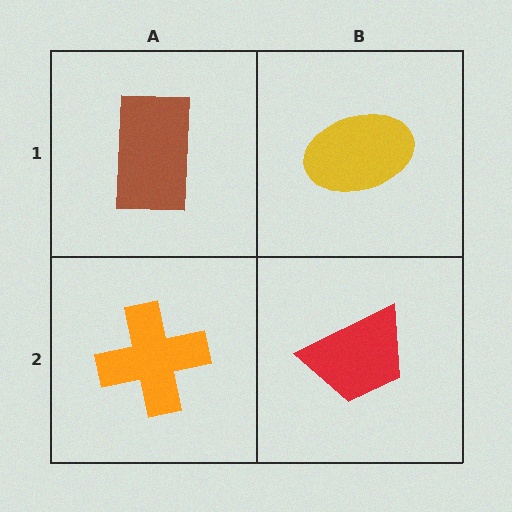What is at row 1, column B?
A yellow ellipse.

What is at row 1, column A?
A brown rectangle.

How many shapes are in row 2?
2 shapes.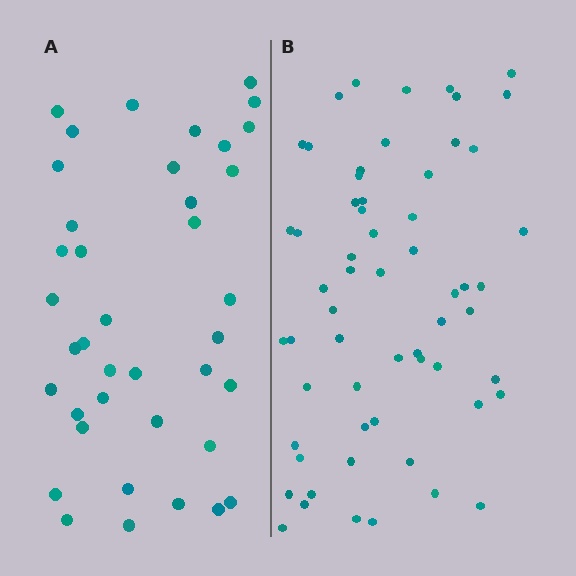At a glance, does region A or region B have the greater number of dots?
Region B (the right region) has more dots.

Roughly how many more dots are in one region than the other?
Region B has approximately 20 more dots than region A.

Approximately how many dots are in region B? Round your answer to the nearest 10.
About 60 dots.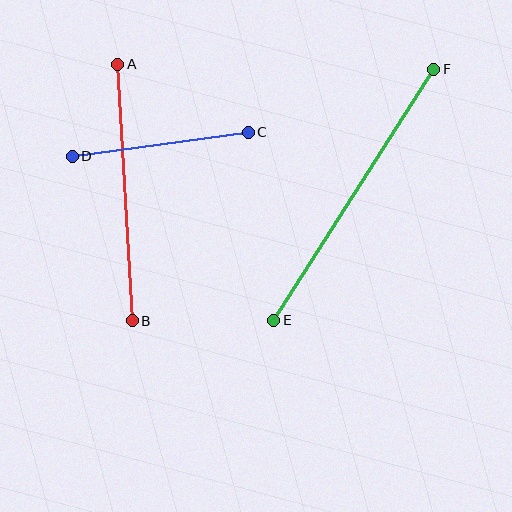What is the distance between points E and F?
The distance is approximately 297 pixels.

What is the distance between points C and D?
The distance is approximately 178 pixels.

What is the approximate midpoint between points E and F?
The midpoint is at approximately (354, 195) pixels.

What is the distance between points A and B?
The distance is approximately 257 pixels.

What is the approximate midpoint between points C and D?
The midpoint is at approximately (160, 144) pixels.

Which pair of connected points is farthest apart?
Points E and F are farthest apart.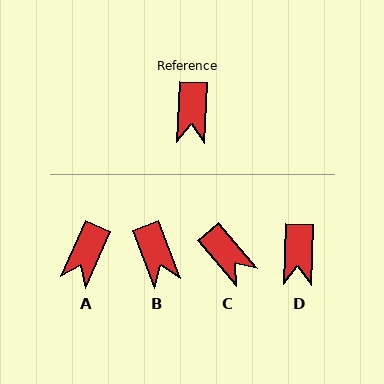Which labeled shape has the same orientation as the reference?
D.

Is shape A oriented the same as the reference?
No, it is off by about 21 degrees.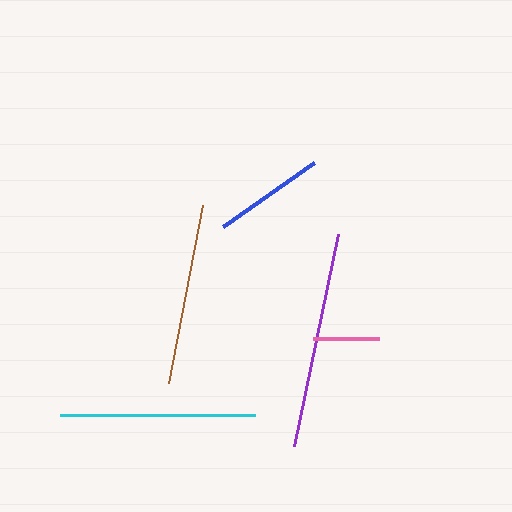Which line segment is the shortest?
The pink line is the shortest at approximately 67 pixels.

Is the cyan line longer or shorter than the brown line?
The cyan line is longer than the brown line.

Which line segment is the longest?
The purple line is the longest at approximately 217 pixels.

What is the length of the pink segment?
The pink segment is approximately 67 pixels long.